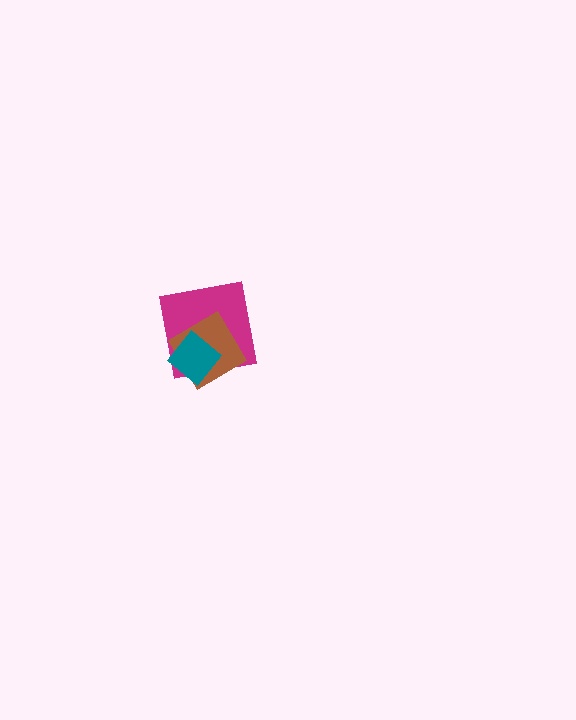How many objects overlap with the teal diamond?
2 objects overlap with the teal diamond.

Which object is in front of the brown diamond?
The teal diamond is in front of the brown diamond.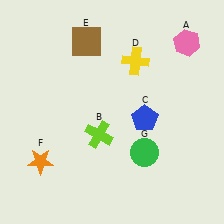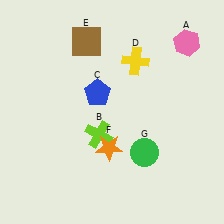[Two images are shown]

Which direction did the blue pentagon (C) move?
The blue pentagon (C) moved left.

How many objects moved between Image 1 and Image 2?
2 objects moved between the two images.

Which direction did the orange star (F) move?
The orange star (F) moved right.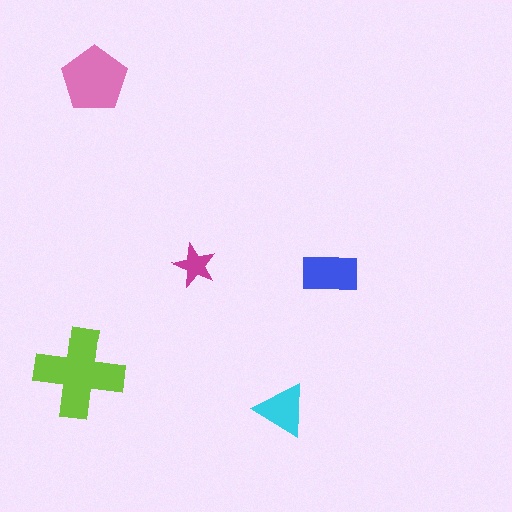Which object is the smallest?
The magenta star.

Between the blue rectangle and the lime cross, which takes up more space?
The lime cross.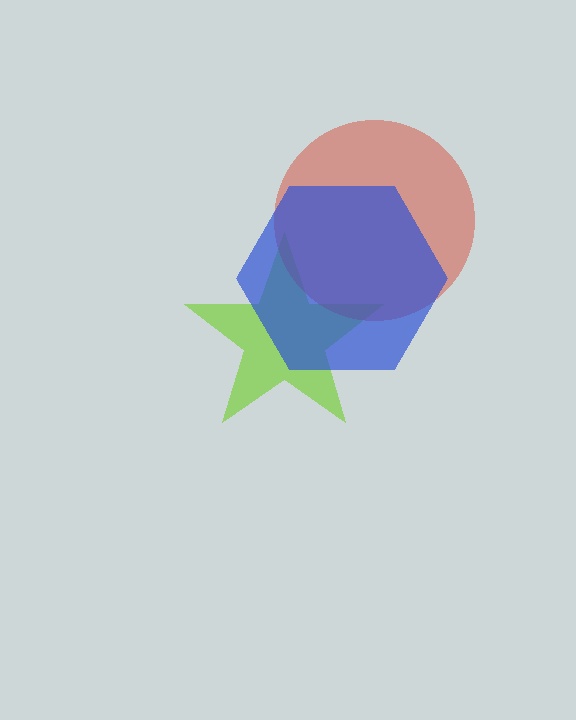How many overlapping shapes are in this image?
There are 3 overlapping shapes in the image.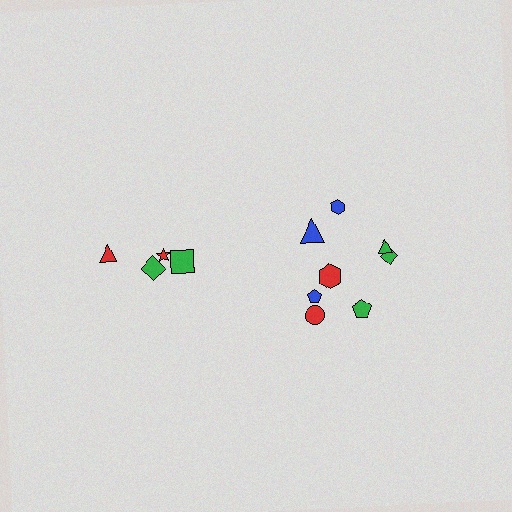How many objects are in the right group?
There are 8 objects.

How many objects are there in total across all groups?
There are 12 objects.